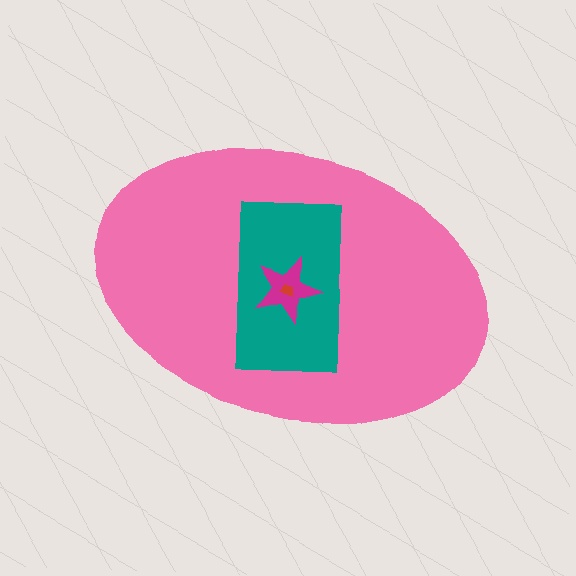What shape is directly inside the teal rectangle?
The magenta star.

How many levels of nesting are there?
4.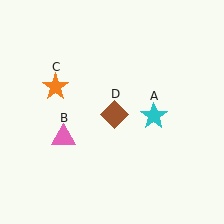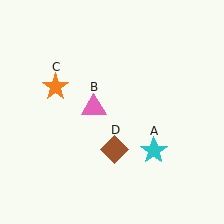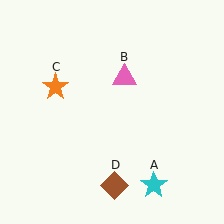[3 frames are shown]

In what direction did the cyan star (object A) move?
The cyan star (object A) moved down.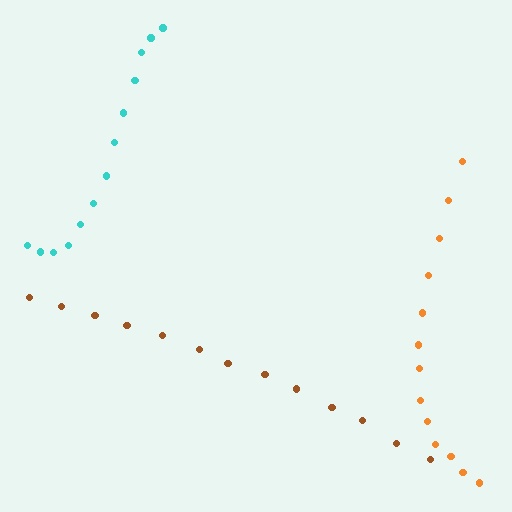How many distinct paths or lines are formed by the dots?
There are 3 distinct paths.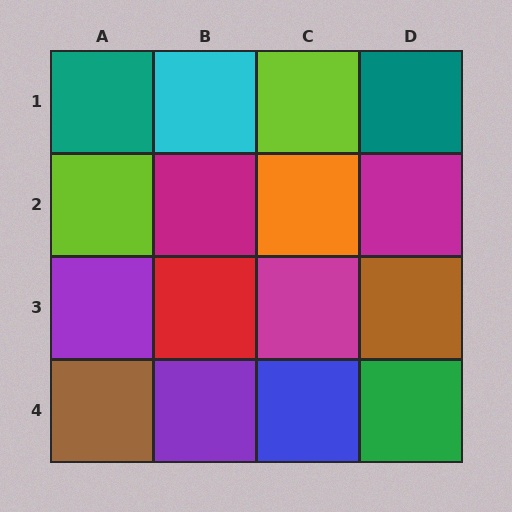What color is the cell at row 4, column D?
Green.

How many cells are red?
1 cell is red.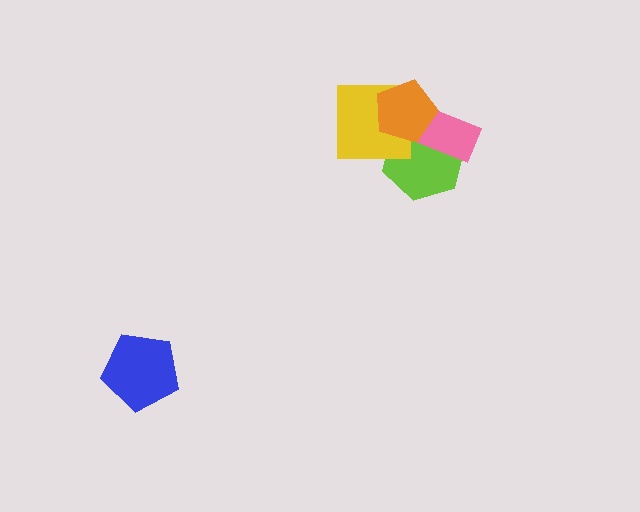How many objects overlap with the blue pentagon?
0 objects overlap with the blue pentagon.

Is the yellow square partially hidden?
Yes, it is partially covered by another shape.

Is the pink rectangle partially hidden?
Yes, it is partially covered by another shape.